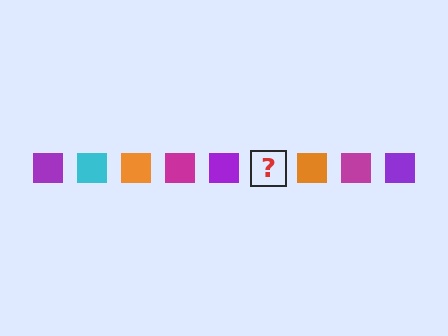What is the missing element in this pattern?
The missing element is a cyan square.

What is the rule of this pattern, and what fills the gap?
The rule is that the pattern cycles through purple, cyan, orange, magenta squares. The gap should be filled with a cyan square.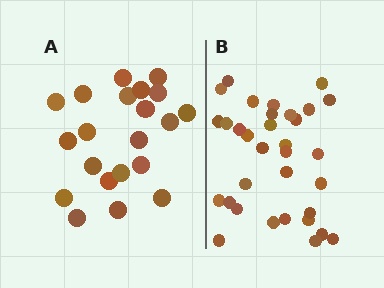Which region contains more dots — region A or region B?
Region B (the right region) has more dots.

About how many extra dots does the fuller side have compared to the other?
Region B has roughly 12 or so more dots than region A.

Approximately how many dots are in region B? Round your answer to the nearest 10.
About 30 dots. (The exact count is 33, which rounds to 30.)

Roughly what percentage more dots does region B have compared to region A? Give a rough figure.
About 55% more.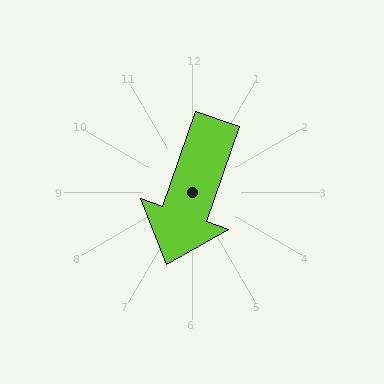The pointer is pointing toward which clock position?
Roughly 7 o'clock.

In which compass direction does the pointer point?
South.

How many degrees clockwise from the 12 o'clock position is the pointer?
Approximately 199 degrees.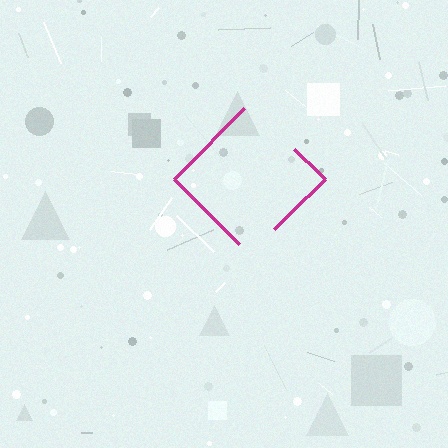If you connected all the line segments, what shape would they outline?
They would outline a diamond.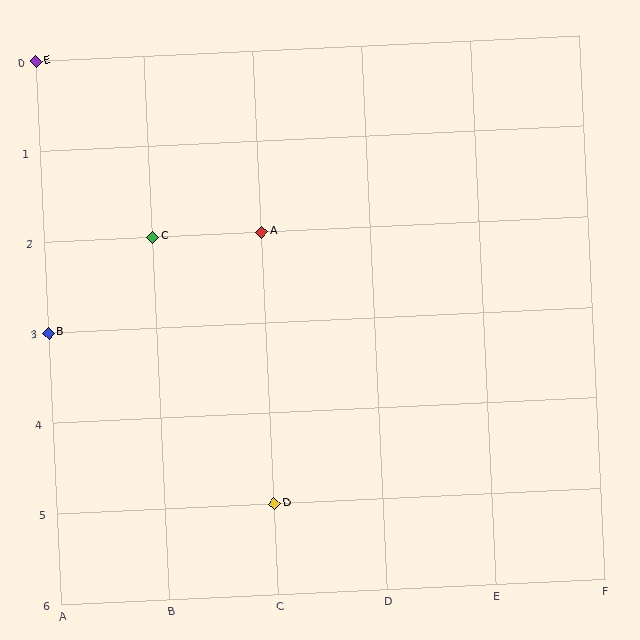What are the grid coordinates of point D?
Point D is at grid coordinates (C, 5).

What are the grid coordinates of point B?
Point B is at grid coordinates (A, 3).